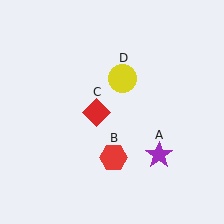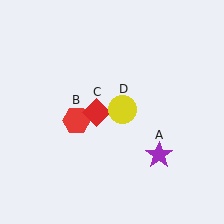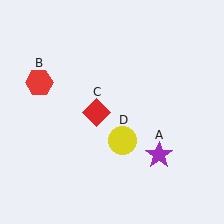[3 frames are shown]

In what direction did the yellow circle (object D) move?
The yellow circle (object D) moved down.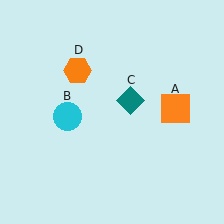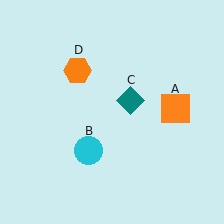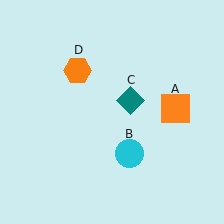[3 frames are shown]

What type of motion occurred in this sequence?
The cyan circle (object B) rotated counterclockwise around the center of the scene.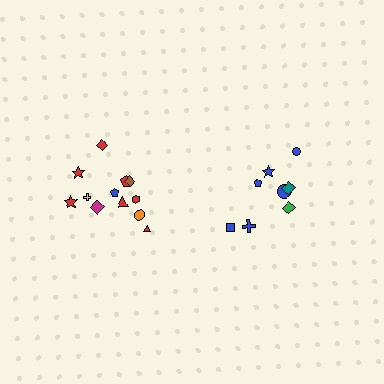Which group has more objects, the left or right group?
The left group.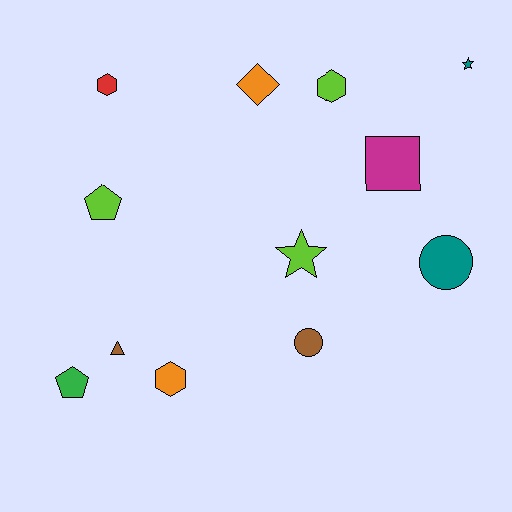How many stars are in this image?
There are 2 stars.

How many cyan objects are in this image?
There are no cyan objects.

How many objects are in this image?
There are 12 objects.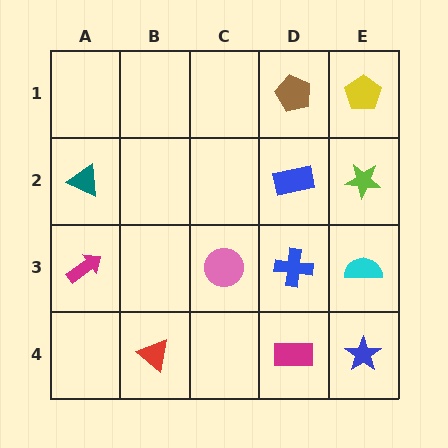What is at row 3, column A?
A magenta arrow.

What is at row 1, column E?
A yellow pentagon.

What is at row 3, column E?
A cyan semicircle.